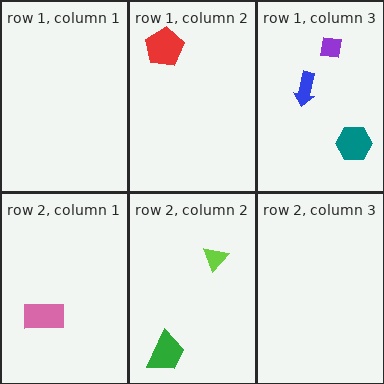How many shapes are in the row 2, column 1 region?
1.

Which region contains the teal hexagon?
The row 1, column 3 region.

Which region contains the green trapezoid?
The row 2, column 2 region.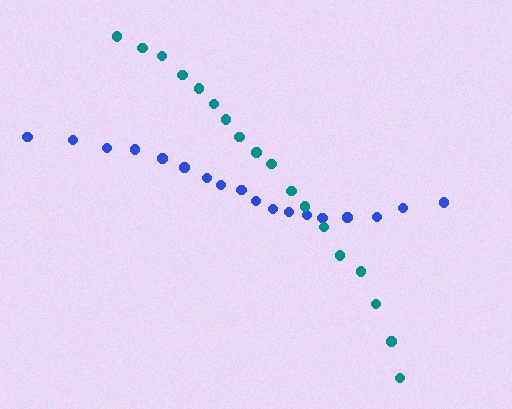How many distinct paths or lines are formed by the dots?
There are 2 distinct paths.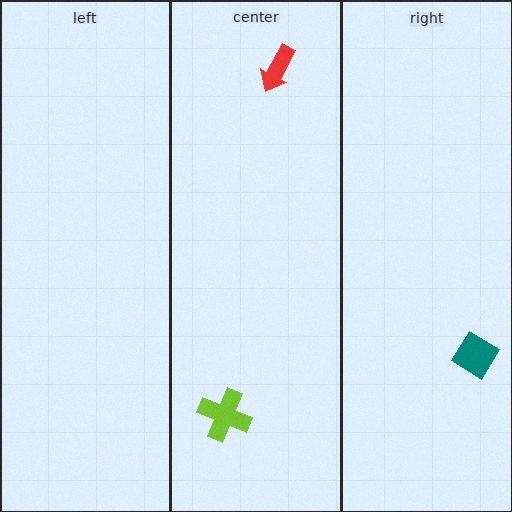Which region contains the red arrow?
The center region.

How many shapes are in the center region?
2.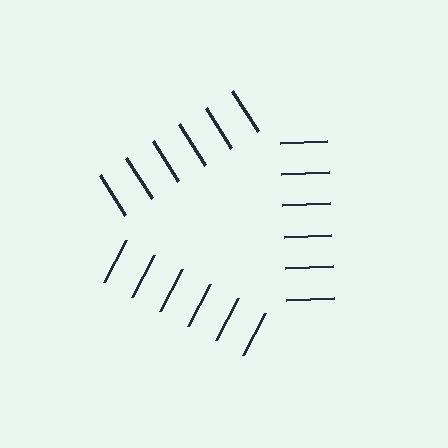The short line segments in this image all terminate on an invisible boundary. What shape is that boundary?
An illusory triangle — the line segments terminate on its edges but no continuous stroke is drawn.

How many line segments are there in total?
18 — 6 along each of the 3 edges.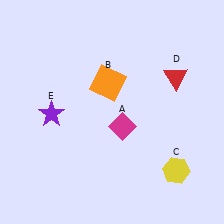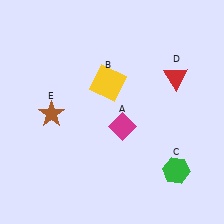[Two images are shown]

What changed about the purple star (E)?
In Image 1, E is purple. In Image 2, it changed to brown.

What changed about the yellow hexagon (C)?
In Image 1, C is yellow. In Image 2, it changed to green.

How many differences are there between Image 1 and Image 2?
There are 3 differences between the two images.